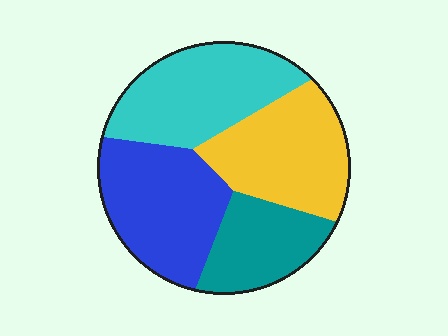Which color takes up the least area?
Teal, at roughly 20%.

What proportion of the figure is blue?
Blue covers 28% of the figure.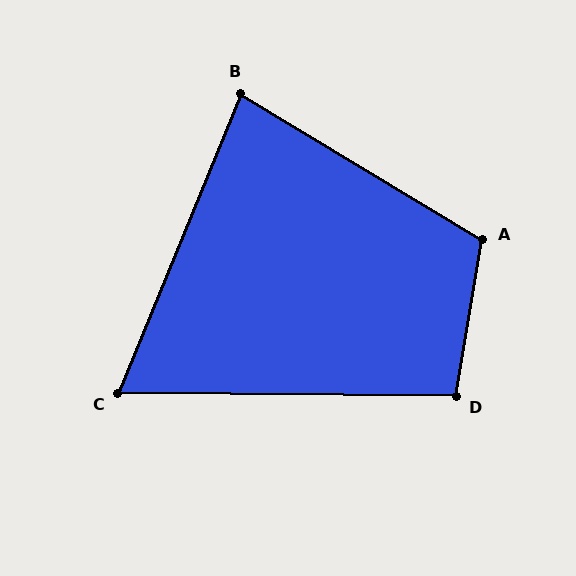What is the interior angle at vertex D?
Approximately 99 degrees (obtuse).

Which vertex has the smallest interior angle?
C, at approximately 68 degrees.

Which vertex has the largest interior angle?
A, at approximately 112 degrees.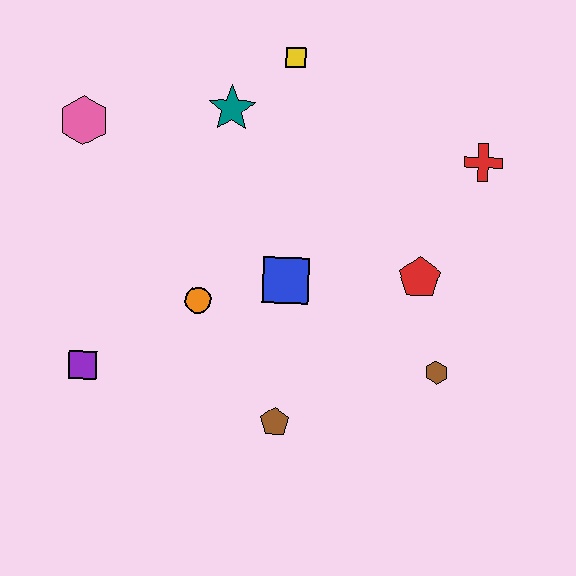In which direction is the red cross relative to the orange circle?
The red cross is to the right of the orange circle.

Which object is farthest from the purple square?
The red cross is farthest from the purple square.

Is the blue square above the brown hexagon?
Yes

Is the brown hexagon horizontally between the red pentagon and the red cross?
Yes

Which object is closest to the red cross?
The red pentagon is closest to the red cross.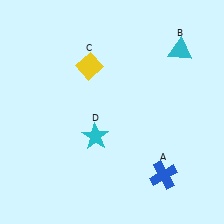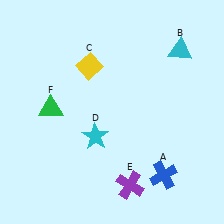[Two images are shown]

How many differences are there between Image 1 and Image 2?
There are 2 differences between the two images.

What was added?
A purple cross (E), a green triangle (F) were added in Image 2.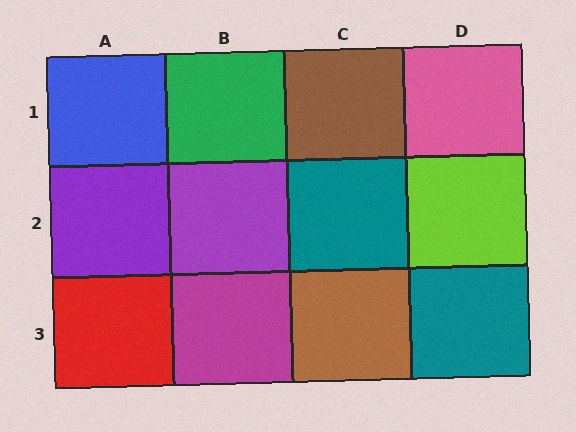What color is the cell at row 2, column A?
Purple.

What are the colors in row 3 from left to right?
Red, magenta, brown, teal.